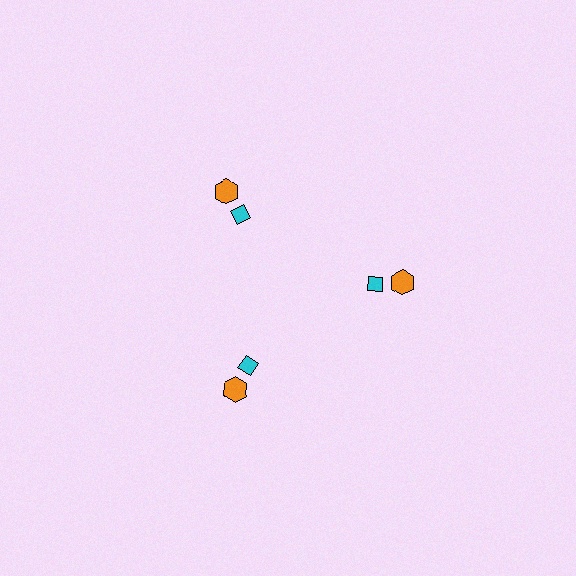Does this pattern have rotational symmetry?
Yes, this pattern has 3-fold rotational symmetry. It looks the same after rotating 120 degrees around the center.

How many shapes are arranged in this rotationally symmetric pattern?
There are 6 shapes, arranged in 3 groups of 2.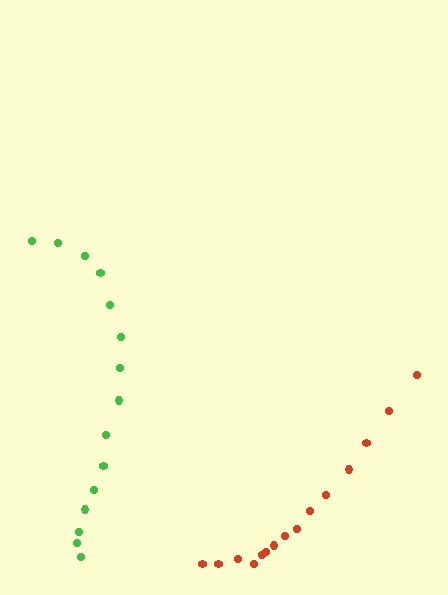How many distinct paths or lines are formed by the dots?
There are 2 distinct paths.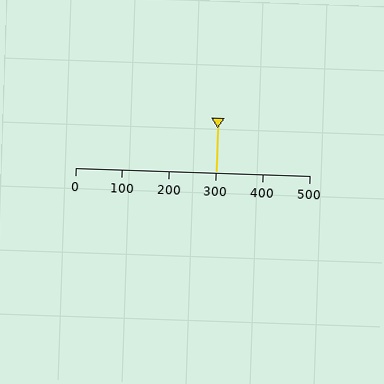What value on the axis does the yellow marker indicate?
The marker indicates approximately 300.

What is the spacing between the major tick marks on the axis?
The major ticks are spaced 100 apart.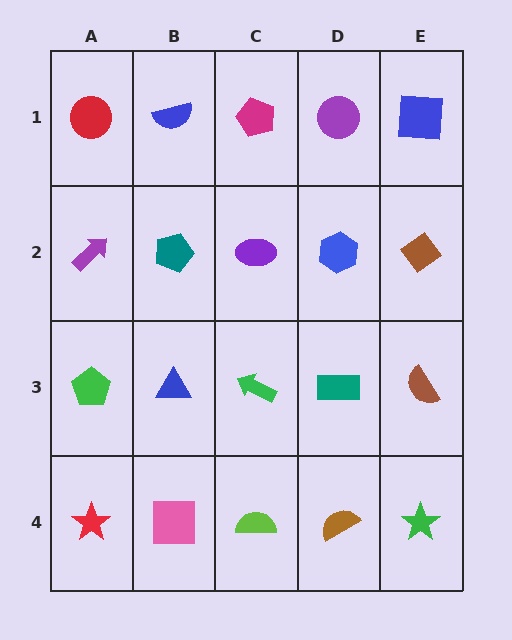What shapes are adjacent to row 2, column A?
A red circle (row 1, column A), a green pentagon (row 3, column A), a teal pentagon (row 2, column B).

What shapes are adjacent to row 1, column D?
A blue hexagon (row 2, column D), a magenta pentagon (row 1, column C), a blue square (row 1, column E).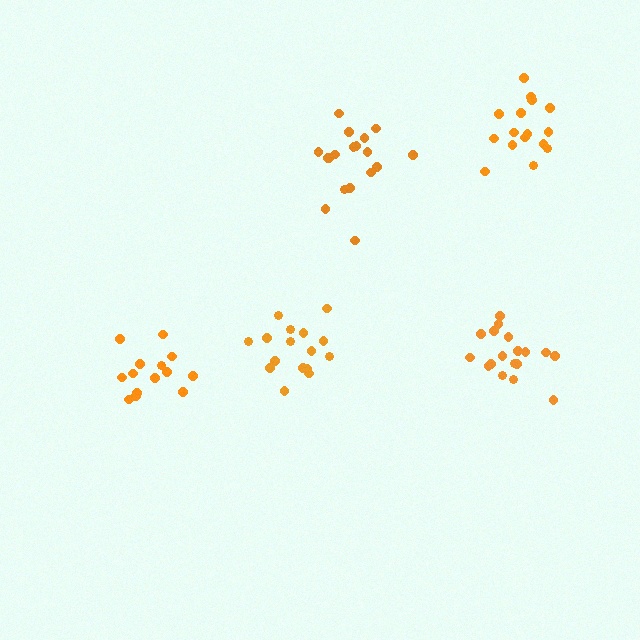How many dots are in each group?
Group 1: 16 dots, Group 2: 18 dots, Group 3: 14 dots, Group 4: 16 dots, Group 5: 18 dots (82 total).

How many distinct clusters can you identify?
There are 5 distinct clusters.